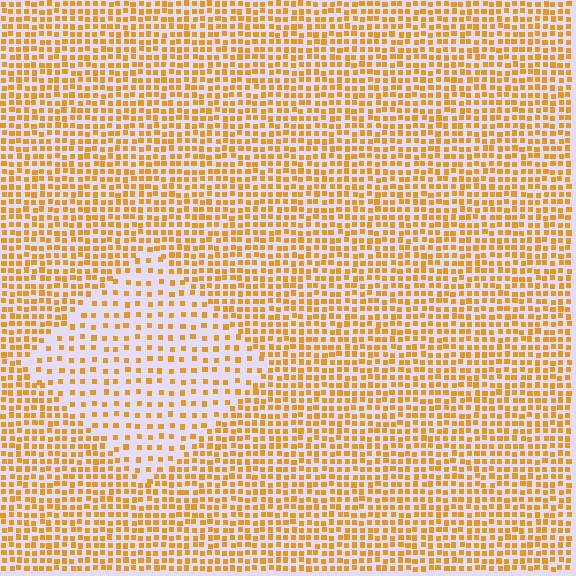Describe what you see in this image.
The image contains small orange elements arranged at two different densities. A diamond-shaped region is visible where the elements are less densely packed than the surrounding area.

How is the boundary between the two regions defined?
The boundary is defined by a change in element density (approximately 2.1x ratio). All elements are the same color, size, and shape.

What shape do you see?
I see a diamond.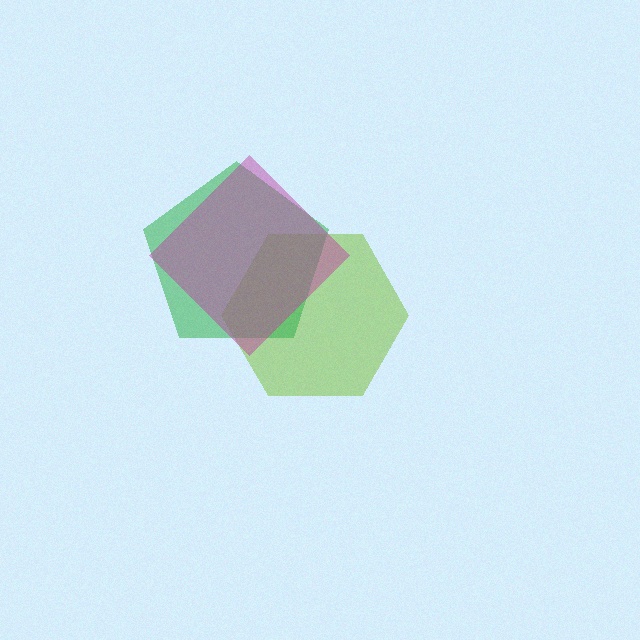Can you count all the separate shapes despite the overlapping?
Yes, there are 3 separate shapes.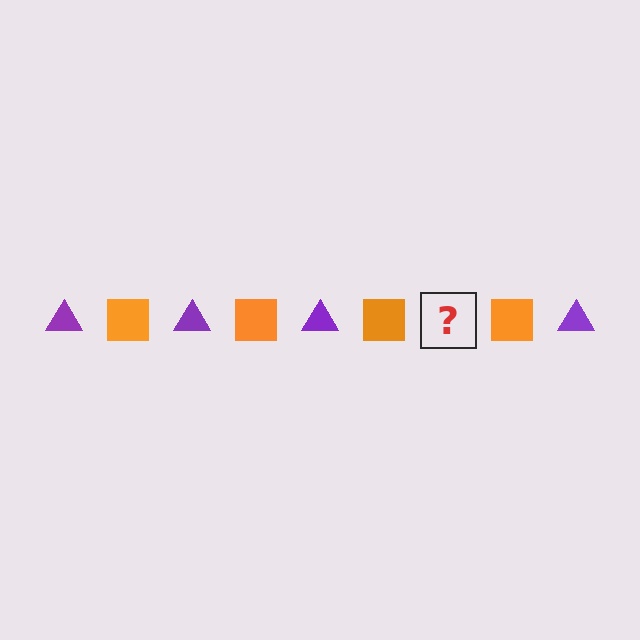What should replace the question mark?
The question mark should be replaced with a purple triangle.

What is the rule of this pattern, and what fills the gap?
The rule is that the pattern alternates between purple triangle and orange square. The gap should be filled with a purple triangle.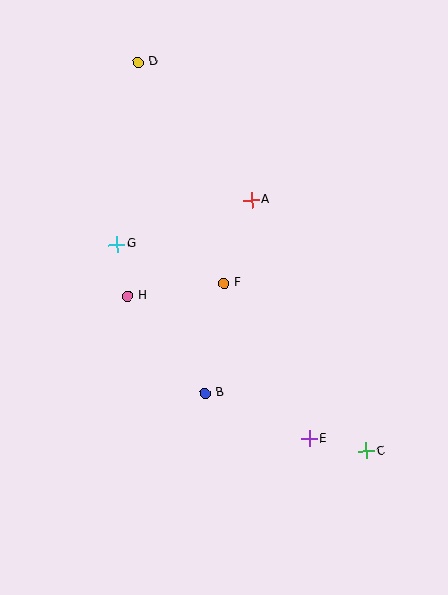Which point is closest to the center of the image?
Point F at (224, 283) is closest to the center.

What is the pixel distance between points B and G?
The distance between B and G is 173 pixels.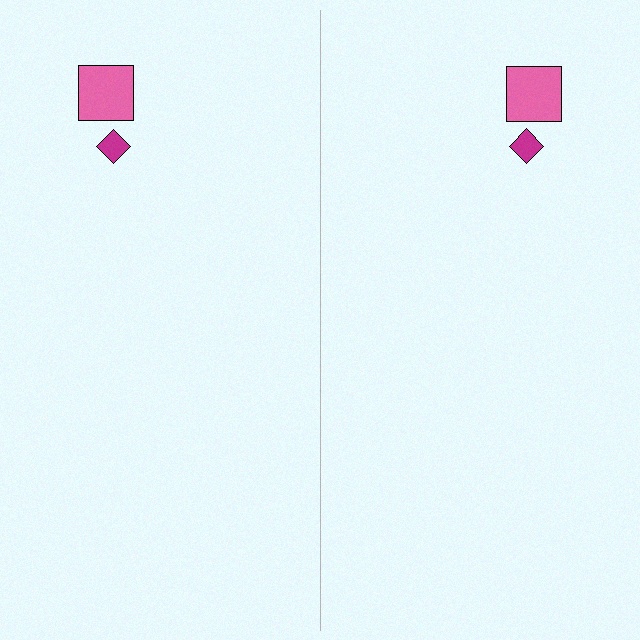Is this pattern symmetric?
Yes, this pattern has bilateral (reflection) symmetry.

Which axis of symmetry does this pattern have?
The pattern has a vertical axis of symmetry running through the center of the image.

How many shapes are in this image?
There are 4 shapes in this image.